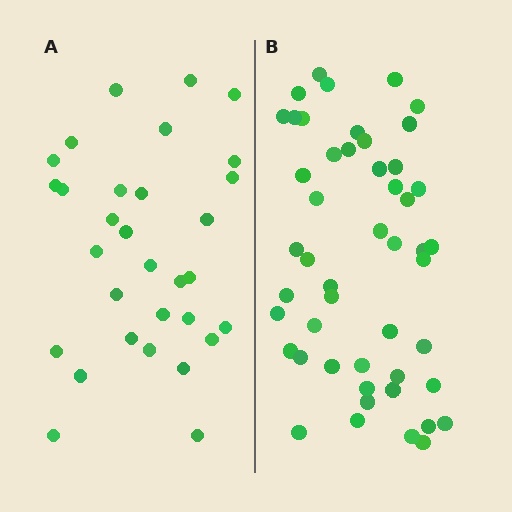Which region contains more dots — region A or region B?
Region B (the right region) has more dots.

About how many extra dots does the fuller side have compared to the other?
Region B has approximately 20 more dots than region A.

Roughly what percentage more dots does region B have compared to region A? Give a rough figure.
About 60% more.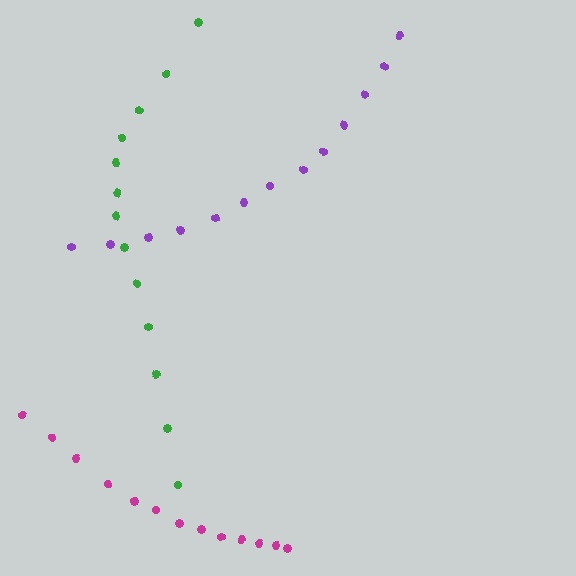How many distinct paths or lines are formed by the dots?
There are 3 distinct paths.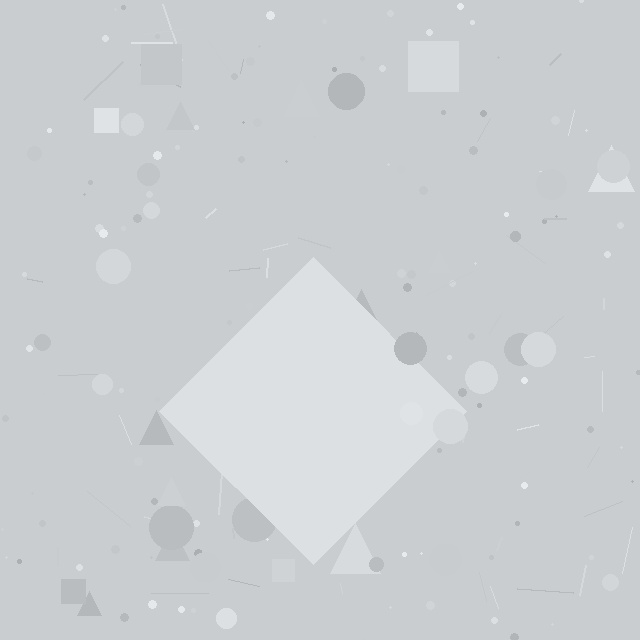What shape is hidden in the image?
A diamond is hidden in the image.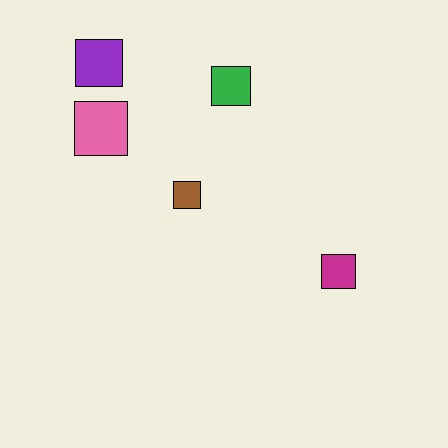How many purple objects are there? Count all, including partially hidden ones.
There is 1 purple object.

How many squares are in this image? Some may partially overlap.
There are 5 squares.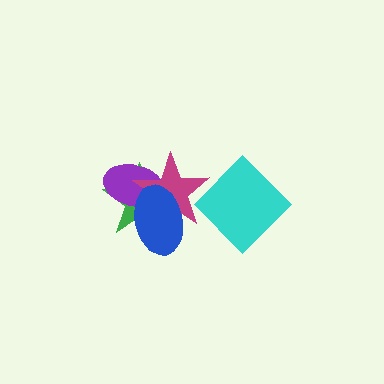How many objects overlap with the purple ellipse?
3 objects overlap with the purple ellipse.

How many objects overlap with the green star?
3 objects overlap with the green star.